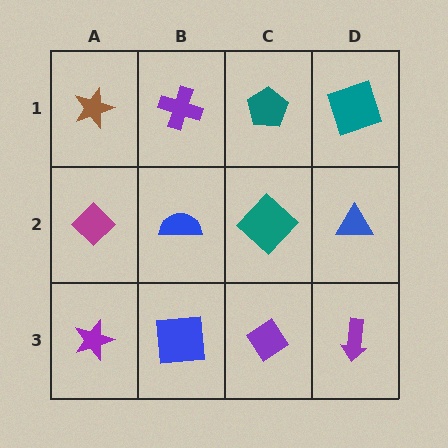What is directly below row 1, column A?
A magenta diamond.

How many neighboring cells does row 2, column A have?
3.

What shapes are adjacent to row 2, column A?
A brown star (row 1, column A), a purple star (row 3, column A), a blue semicircle (row 2, column B).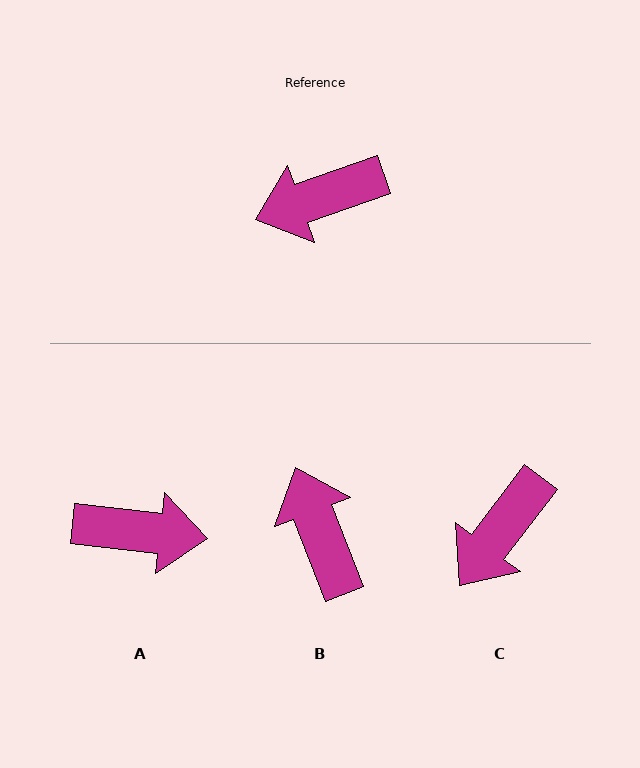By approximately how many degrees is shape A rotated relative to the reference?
Approximately 154 degrees counter-clockwise.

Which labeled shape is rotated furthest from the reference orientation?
A, about 154 degrees away.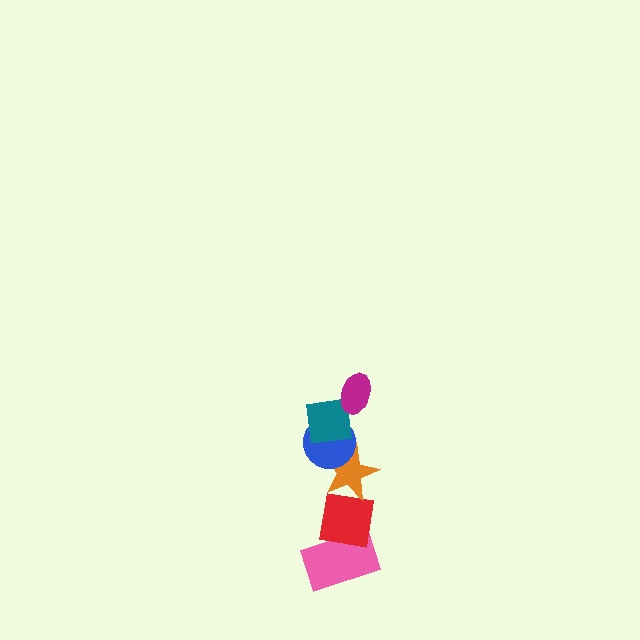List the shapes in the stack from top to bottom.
From top to bottom: the magenta ellipse, the teal square, the blue circle, the orange star, the red square, the pink rectangle.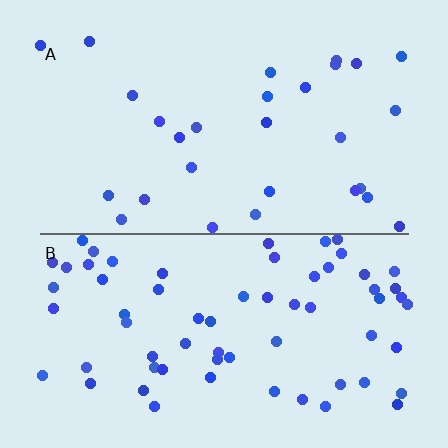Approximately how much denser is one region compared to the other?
Approximately 2.3× — region B over region A.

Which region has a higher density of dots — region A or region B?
B (the bottom).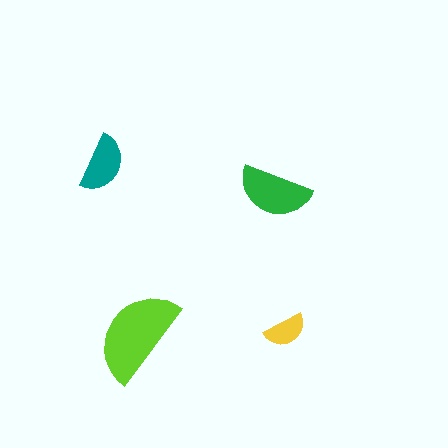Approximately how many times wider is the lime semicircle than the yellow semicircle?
About 2.5 times wider.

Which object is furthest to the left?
The teal semicircle is leftmost.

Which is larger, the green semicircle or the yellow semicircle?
The green one.